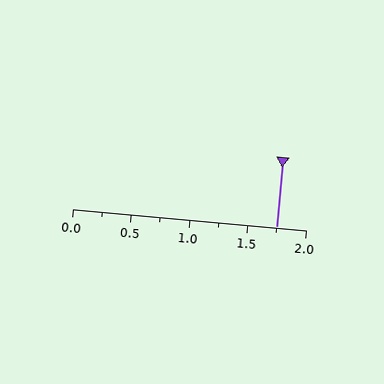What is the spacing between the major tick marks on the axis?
The major ticks are spaced 0.5 apart.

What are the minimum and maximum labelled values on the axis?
The axis runs from 0.0 to 2.0.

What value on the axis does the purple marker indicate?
The marker indicates approximately 1.75.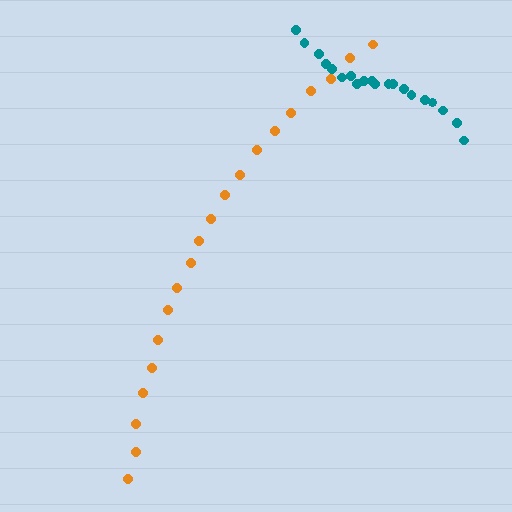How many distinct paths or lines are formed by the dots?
There are 2 distinct paths.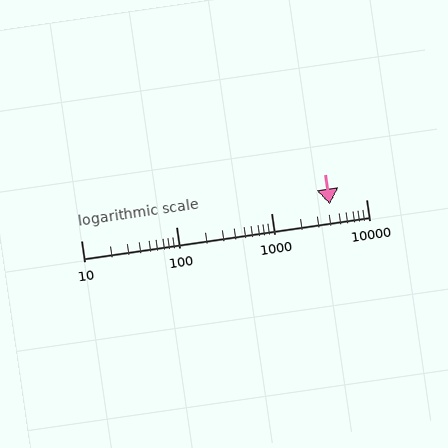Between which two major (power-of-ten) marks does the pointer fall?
The pointer is between 1000 and 10000.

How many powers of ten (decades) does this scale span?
The scale spans 3 decades, from 10 to 10000.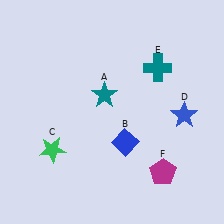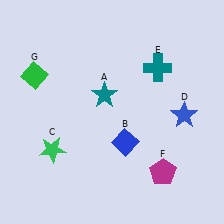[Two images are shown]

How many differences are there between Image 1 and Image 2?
There is 1 difference between the two images.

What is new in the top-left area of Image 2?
A green diamond (G) was added in the top-left area of Image 2.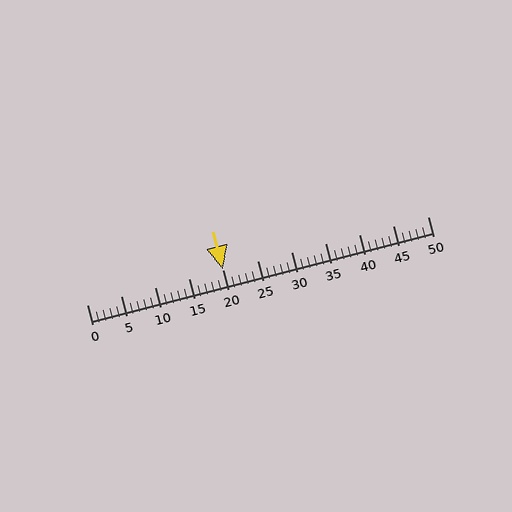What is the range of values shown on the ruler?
The ruler shows values from 0 to 50.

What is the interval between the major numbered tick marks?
The major tick marks are spaced 5 units apart.